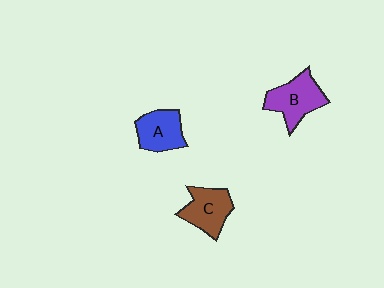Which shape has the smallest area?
Shape A (blue).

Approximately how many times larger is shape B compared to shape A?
Approximately 1.2 times.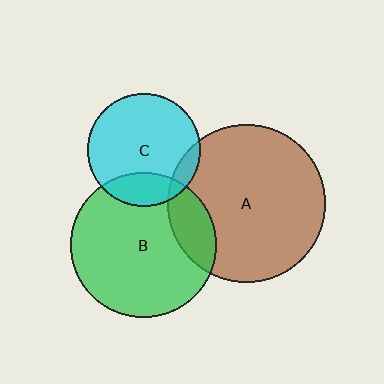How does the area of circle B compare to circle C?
Approximately 1.7 times.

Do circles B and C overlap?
Yes.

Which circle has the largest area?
Circle A (brown).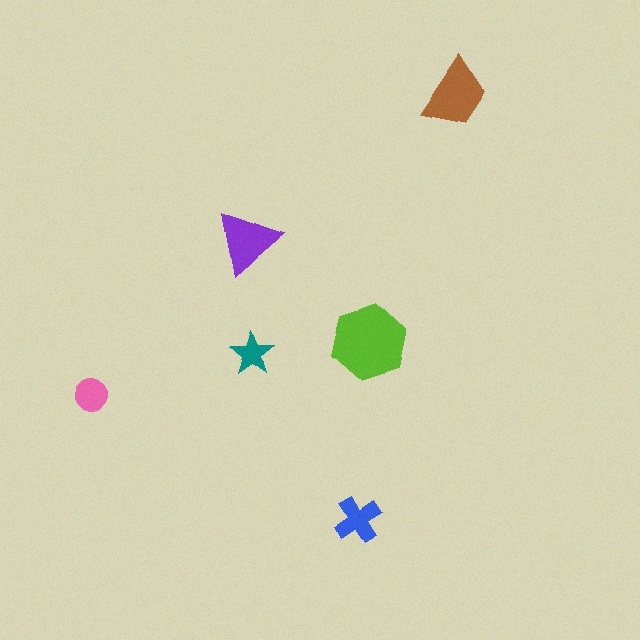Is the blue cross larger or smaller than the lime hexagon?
Smaller.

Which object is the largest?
The lime hexagon.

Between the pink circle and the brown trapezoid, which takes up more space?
The brown trapezoid.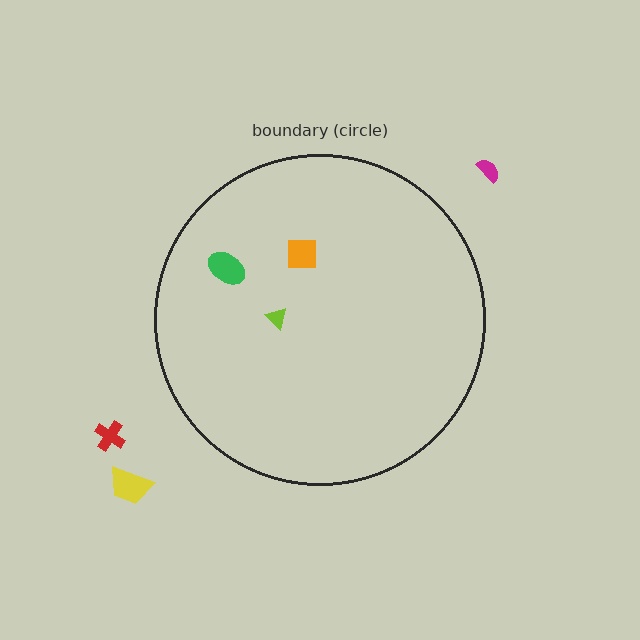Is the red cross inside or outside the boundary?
Outside.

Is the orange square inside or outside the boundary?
Inside.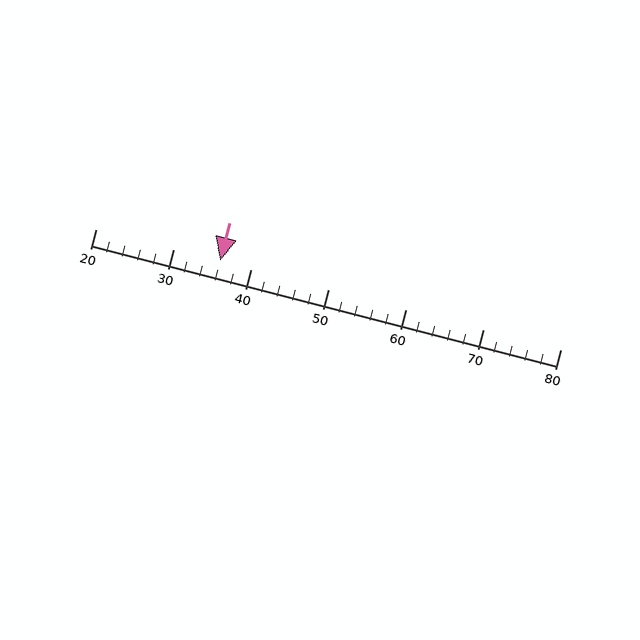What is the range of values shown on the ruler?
The ruler shows values from 20 to 80.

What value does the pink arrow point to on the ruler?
The pink arrow points to approximately 36.